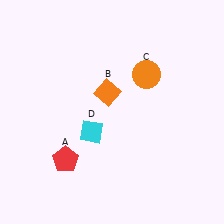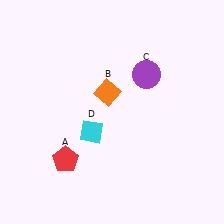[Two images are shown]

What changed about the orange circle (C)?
In Image 1, C is orange. In Image 2, it changed to purple.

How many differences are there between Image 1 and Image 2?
There is 1 difference between the two images.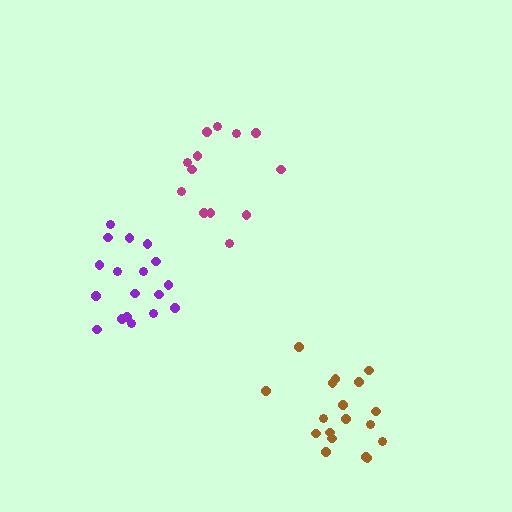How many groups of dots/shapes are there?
There are 3 groups.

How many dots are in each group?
Group 1: 18 dots, Group 2: 18 dots, Group 3: 13 dots (49 total).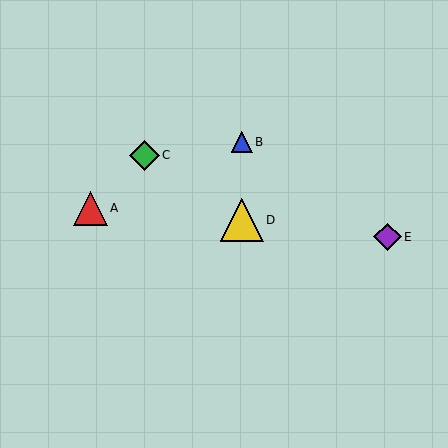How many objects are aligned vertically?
2 objects (B, D) are aligned vertically.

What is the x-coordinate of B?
Object B is at x≈242.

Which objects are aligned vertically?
Objects B, D are aligned vertically.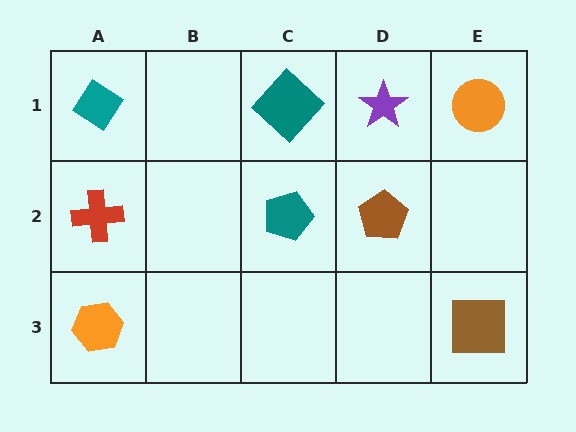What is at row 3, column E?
A brown square.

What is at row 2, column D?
A brown pentagon.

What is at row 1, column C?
A teal diamond.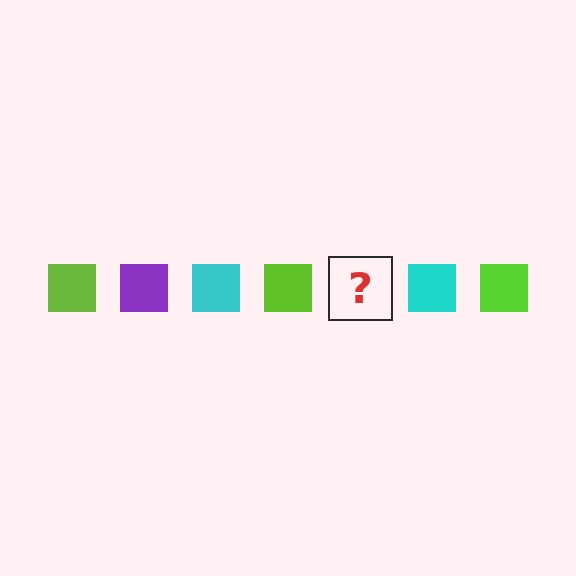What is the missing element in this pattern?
The missing element is a purple square.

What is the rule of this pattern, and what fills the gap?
The rule is that the pattern cycles through lime, purple, cyan squares. The gap should be filled with a purple square.